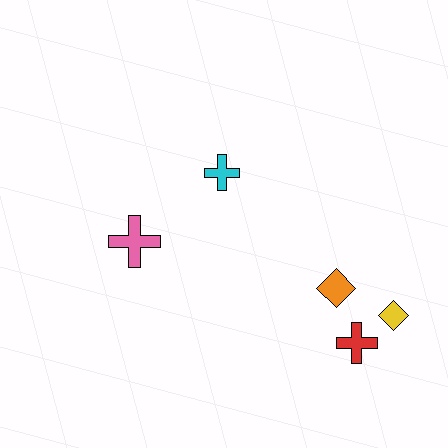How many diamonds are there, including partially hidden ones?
There are 2 diamonds.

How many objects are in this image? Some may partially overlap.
There are 5 objects.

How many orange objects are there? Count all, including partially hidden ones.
There is 1 orange object.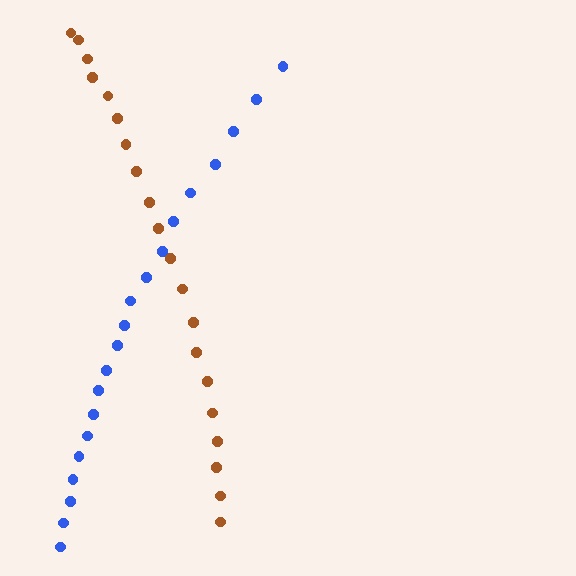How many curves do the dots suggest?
There are 2 distinct paths.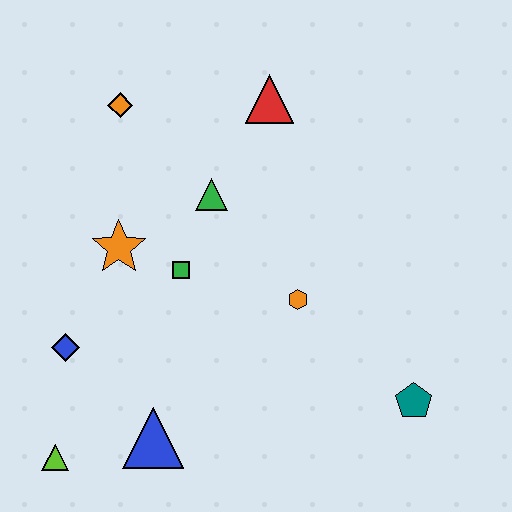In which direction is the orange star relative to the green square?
The orange star is to the left of the green square.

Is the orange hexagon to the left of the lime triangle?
No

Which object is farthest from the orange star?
The teal pentagon is farthest from the orange star.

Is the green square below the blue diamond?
No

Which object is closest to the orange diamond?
The green triangle is closest to the orange diamond.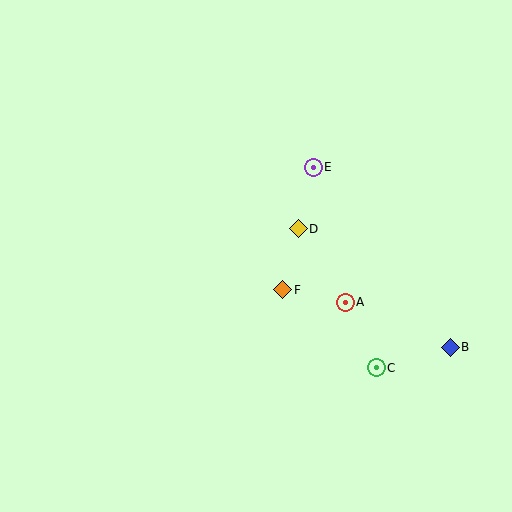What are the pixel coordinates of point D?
Point D is at (298, 229).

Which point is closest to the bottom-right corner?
Point B is closest to the bottom-right corner.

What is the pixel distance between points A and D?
The distance between A and D is 87 pixels.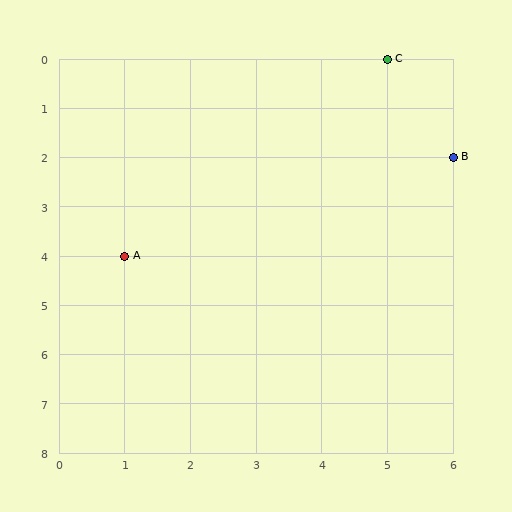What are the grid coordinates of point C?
Point C is at grid coordinates (5, 0).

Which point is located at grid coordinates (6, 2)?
Point B is at (6, 2).